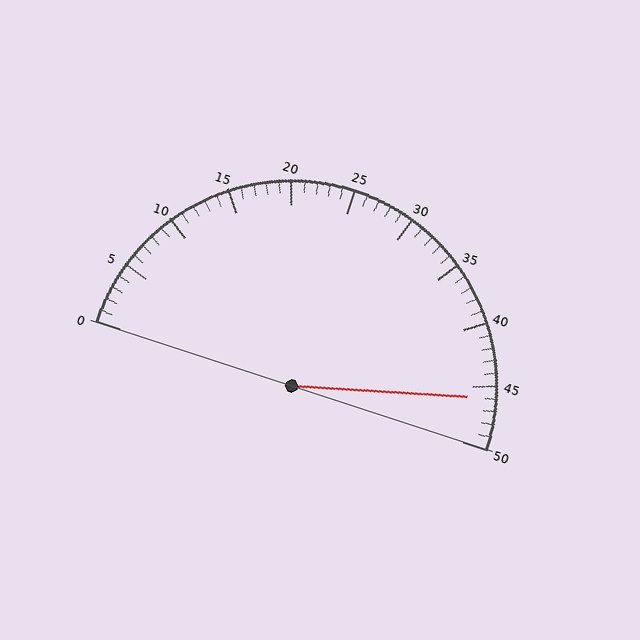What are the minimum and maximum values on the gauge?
The gauge ranges from 0 to 50.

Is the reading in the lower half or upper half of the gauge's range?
The reading is in the upper half of the range (0 to 50).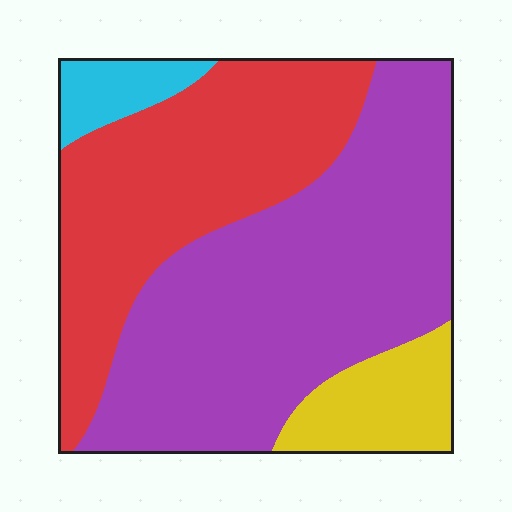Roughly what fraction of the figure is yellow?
Yellow takes up less than a quarter of the figure.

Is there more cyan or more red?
Red.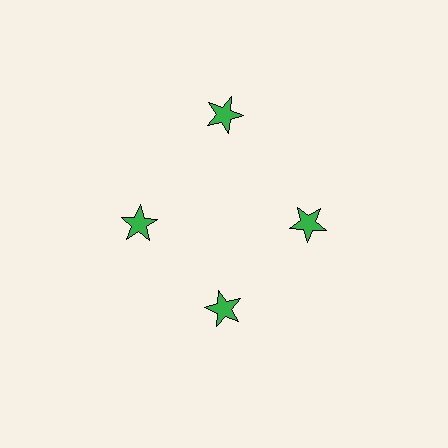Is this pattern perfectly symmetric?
No. The 4 green stars are arranged in a ring, but one element near the 12 o'clock position is pushed outward from the center, breaking the 4-fold rotational symmetry.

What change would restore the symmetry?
The symmetry would be restored by moving it inward, back onto the ring so that all 4 stars sit at equal angles and equal distance from the center.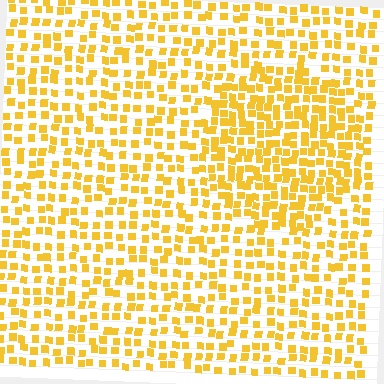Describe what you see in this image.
The image contains small yellow elements arranged at two different densities. A circle-shaped region is visible where the elements are more densely packed than the surrounding area.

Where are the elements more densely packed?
The elements are more densely packed inside the circle boundary.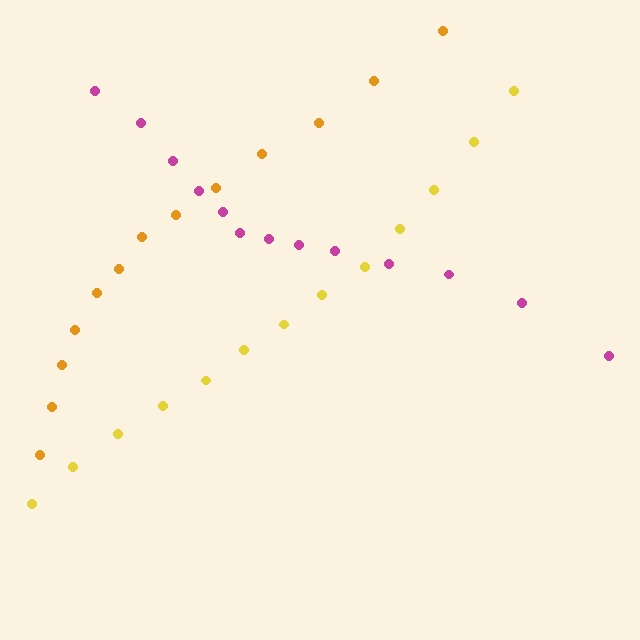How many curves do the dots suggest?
There are 3 distinct paths.